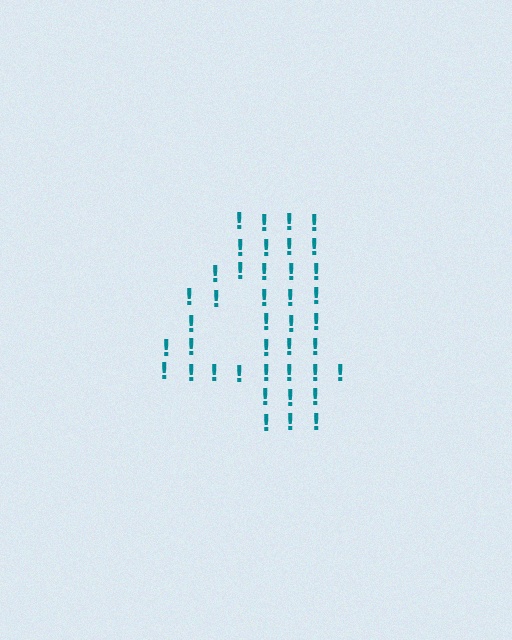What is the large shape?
The large shape is the digit 4.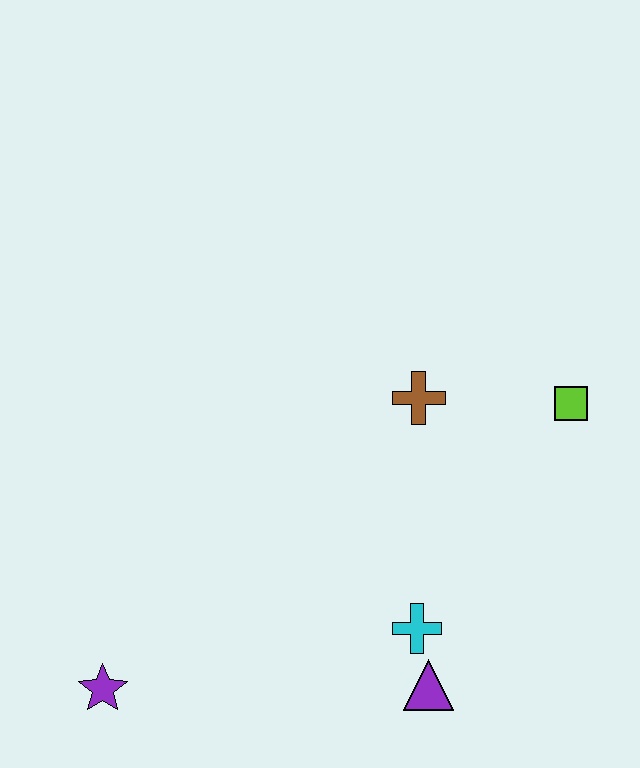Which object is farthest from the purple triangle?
The purple star is farthest from the purple triangle.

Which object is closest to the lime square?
The brown cross is closest to the lime square.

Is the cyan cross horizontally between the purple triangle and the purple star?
Yes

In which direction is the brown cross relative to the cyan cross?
The brown cross is above the cyan cross.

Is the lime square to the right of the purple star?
Yes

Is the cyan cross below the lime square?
Yes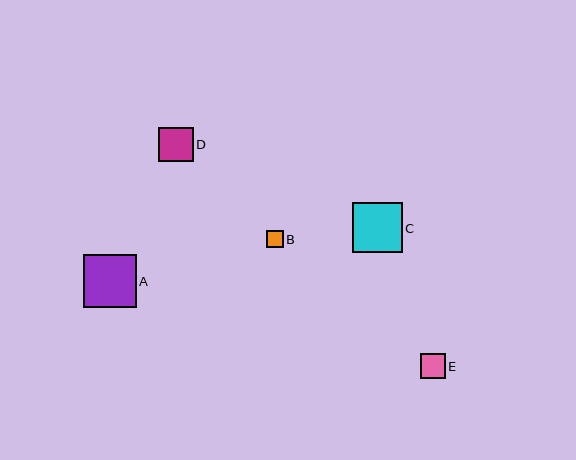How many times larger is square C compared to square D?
Square C is approximately 1.4 times the size of square D.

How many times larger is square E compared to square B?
Square E is approximately 1.5 times the size of square B.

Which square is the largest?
Square A is the largest with a size of approximately 53 pixels.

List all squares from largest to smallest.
From largest to smallest: A, C, D, E, B.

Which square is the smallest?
Square B is the smallest with a size of approximately 17 pixels.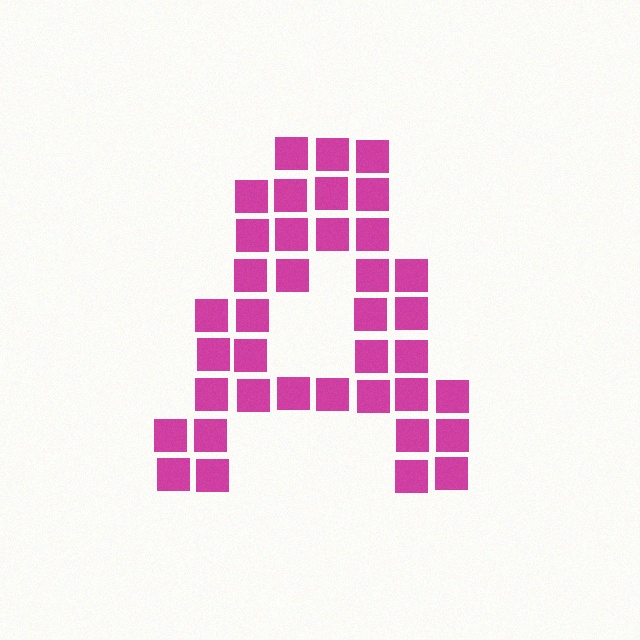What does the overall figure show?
The overall figure shows the letter A.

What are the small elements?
The small elements are squares.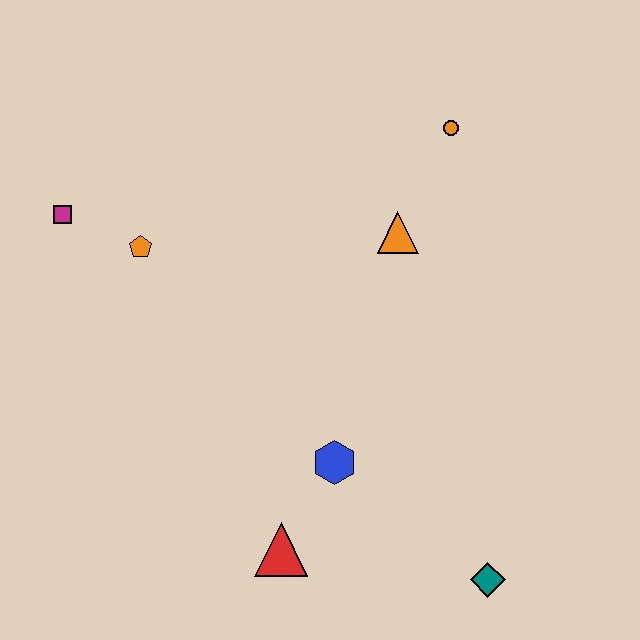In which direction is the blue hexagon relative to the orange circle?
The blue hexagon is below the orange circle.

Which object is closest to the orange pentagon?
The magenta square is closest to the orange pentagon.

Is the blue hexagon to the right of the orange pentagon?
Yes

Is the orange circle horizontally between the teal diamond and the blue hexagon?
Yes